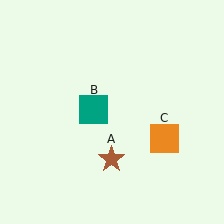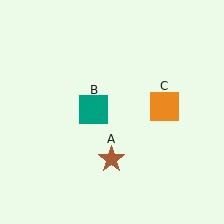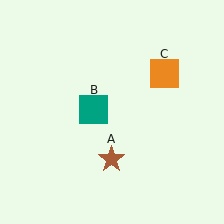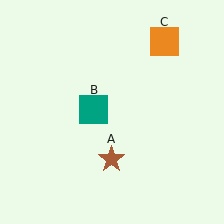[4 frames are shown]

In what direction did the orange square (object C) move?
The orange square (object C) moved up.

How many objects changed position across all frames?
1 object changed position: orange square (object C).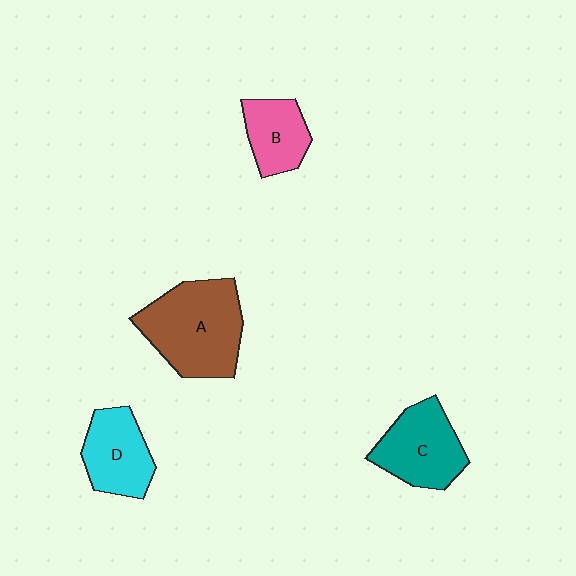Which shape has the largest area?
Shape A (brown).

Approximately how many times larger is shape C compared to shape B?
Approximately 1.4 times.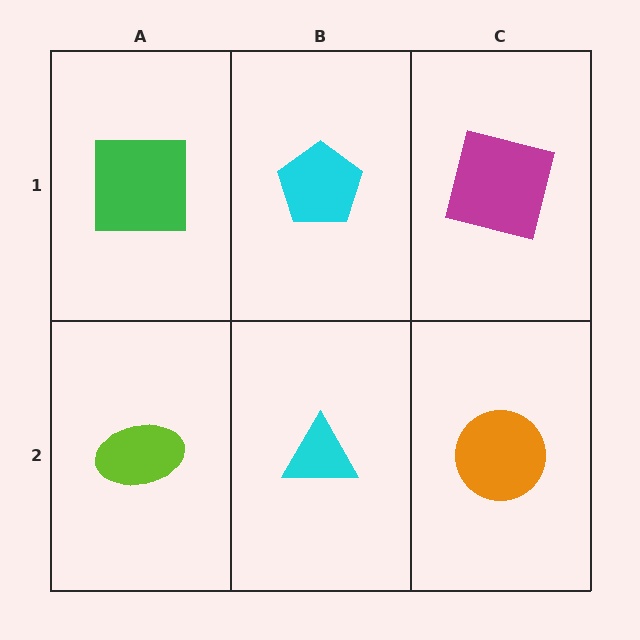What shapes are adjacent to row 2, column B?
A cyan pentagon (row 1, column B), a lime ellipse (row 2, column A), an orange circle (row 2, column C).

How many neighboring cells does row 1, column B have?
3.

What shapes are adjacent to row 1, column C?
An orange circle (row 2, column C), a cyan pentagon (row 1, column B).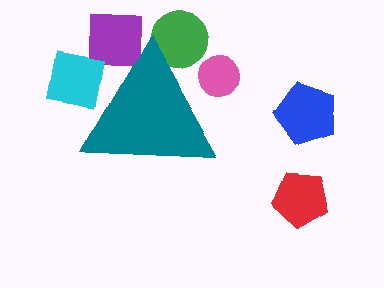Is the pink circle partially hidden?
Yes, the pink circle is partially hidden behind the teal triangle.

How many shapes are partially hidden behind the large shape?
4 shapes are partially hidden.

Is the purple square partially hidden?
Yes, the purple square is partially hidden behind the teal triangle.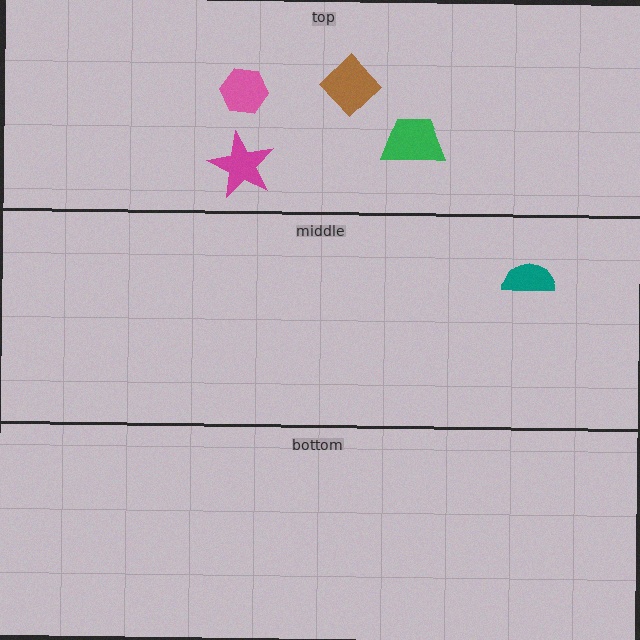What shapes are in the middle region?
The teal semicircle.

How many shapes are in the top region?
4.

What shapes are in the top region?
The green trapezoid, the magenta star, the pink hexagon, the brown diamond.